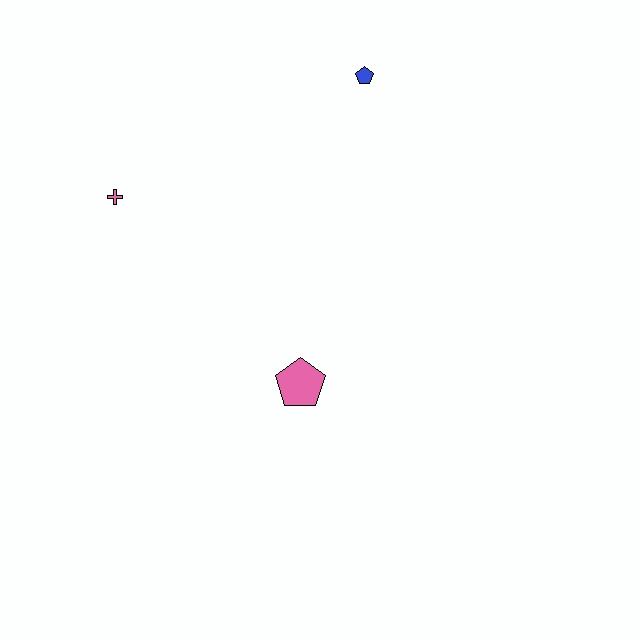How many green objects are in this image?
There are no green objects.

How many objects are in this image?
There are 3 objects.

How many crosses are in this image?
There is 1 cross.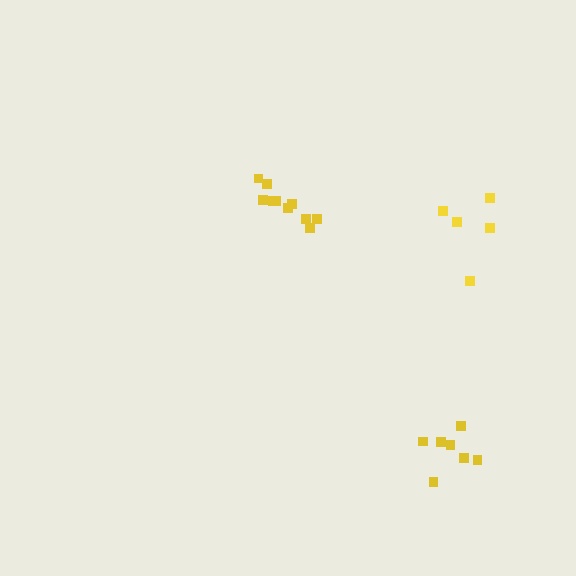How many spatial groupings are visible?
There are 3 spatial groupings.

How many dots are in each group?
Group 1: 5 dots, Group 2: 10 dots, Group 3: 7 dots (22 total).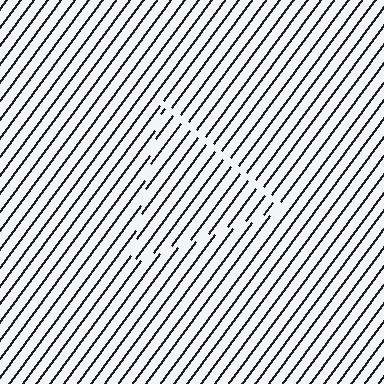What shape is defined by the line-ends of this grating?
An illusory triangle. The interior of the shape contains the same grating, shifted by half a period — the contour is defined by the phase discontinuity where line-ends from the inner and outer gratings abut.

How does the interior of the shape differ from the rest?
The interior of the shape contains the same grating, shifted by half a period — the contour is defined by the phase discontinuity where line-ends from the inner and outer gratings abut.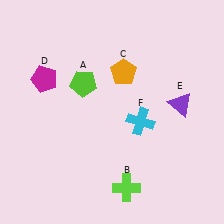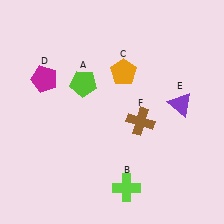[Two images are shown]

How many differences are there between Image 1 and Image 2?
There is 1 difference between the two images.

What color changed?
The cross (F) changed from cyan in Image 1 to brown in Image 2.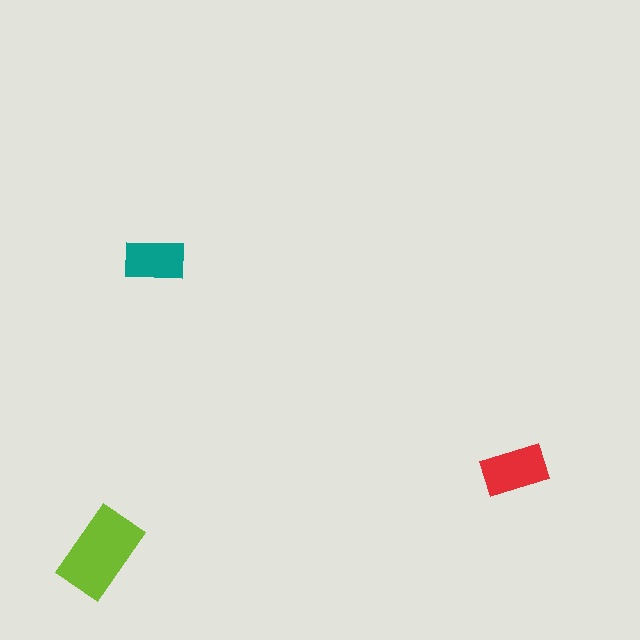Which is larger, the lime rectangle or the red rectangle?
The lime one.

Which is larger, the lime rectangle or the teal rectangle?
The lime one.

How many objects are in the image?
There are 3 objects in the image.